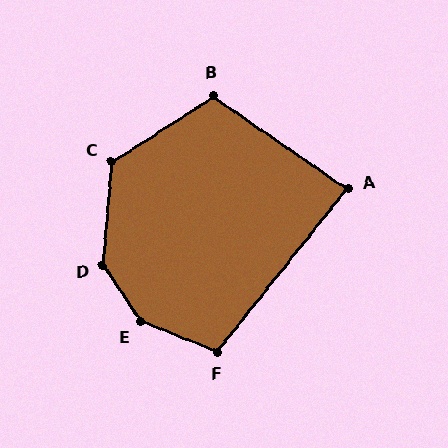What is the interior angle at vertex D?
Approximately 141 degrees (obtuse).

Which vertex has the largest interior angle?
E, at approximately 146 degrees.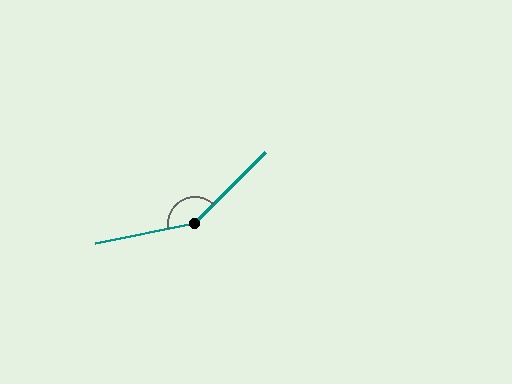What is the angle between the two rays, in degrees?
Approximately 146 degrees.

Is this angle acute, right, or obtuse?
It is obtuse.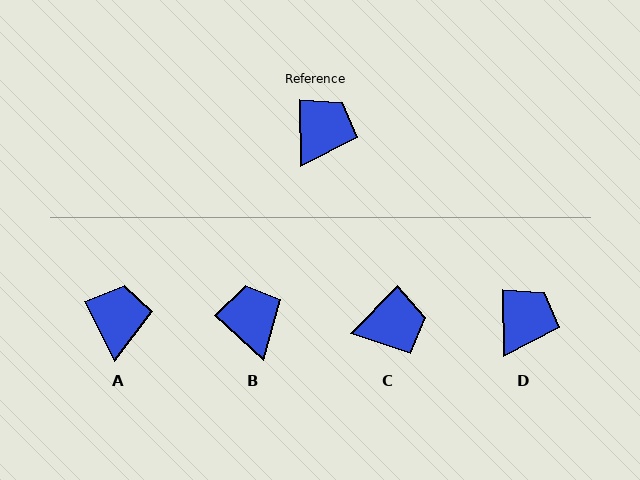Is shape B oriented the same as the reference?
No, it is off by about 47 degrees.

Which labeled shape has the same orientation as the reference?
D.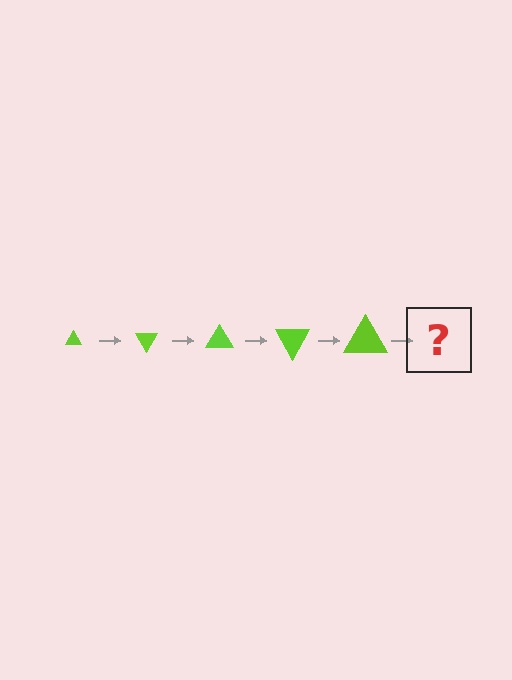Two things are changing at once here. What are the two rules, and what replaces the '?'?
The two rules are that the triangle grows larger each step and it rotates 60 degrees each step. The '?' should be a triangle, larger than the previous one and rotated 300 degrees from the start.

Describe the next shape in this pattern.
It should be a triangle, larger than the previous one and rotated 300 degrees from the start.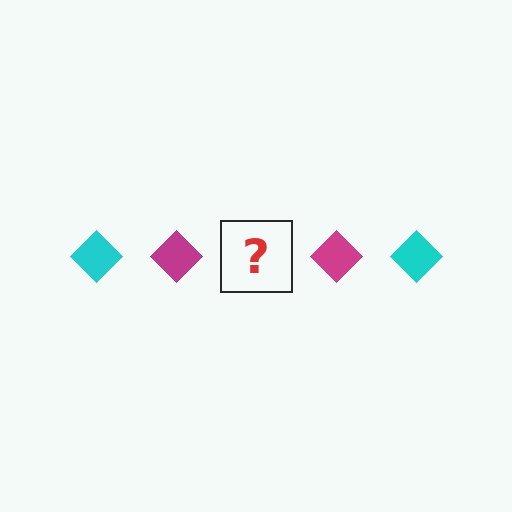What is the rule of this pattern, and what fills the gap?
The rule is that the pattern cycles through cyan, magenta diamonds. The gap should be filled with a cyan diamond.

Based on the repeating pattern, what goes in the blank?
The blank should be a cyan diamond.